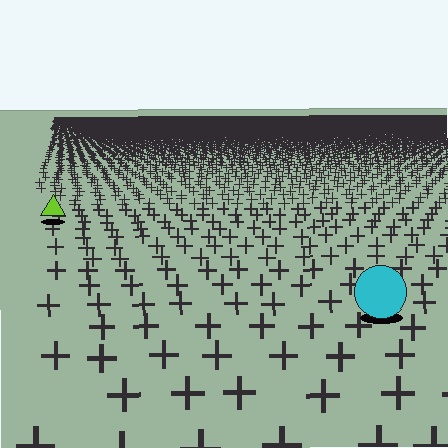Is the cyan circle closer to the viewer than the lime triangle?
Yes. The cyan circle is closer — you can tell from the texture gradient: the ground texture is coarser near it.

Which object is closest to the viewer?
The cyan circle is closest. The texture marks near it are larger and more spread out.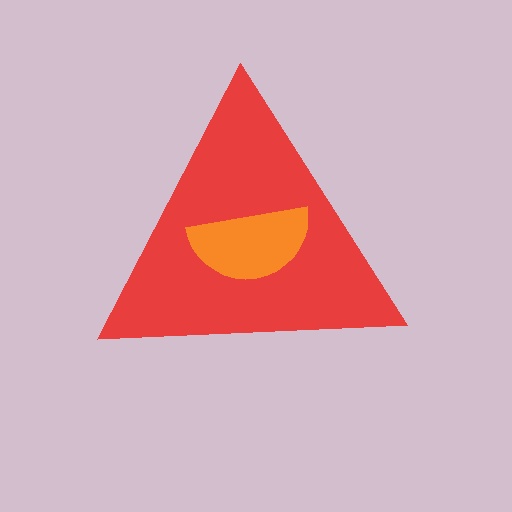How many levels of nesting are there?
2.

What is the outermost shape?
The red triangle.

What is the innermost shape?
The orange semicircle.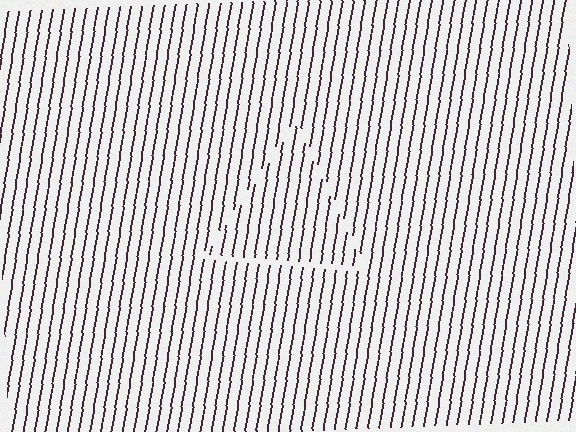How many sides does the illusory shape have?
3 sides — the line-ends trace a triangle.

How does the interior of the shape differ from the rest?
The interior of the shape contains the same grating, shifted by half a period — the contour is defined by the phase discontinuity where line-ends from the inner and outer gratings abut.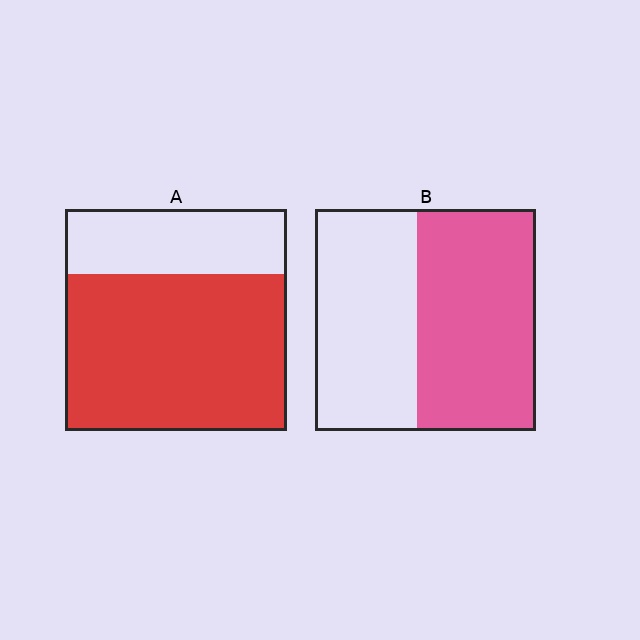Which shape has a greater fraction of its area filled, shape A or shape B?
Shape A.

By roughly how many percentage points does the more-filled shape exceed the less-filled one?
By roughly 15 percentage points (A over B).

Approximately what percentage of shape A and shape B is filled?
A is approximately 70% and B is approximately 55%.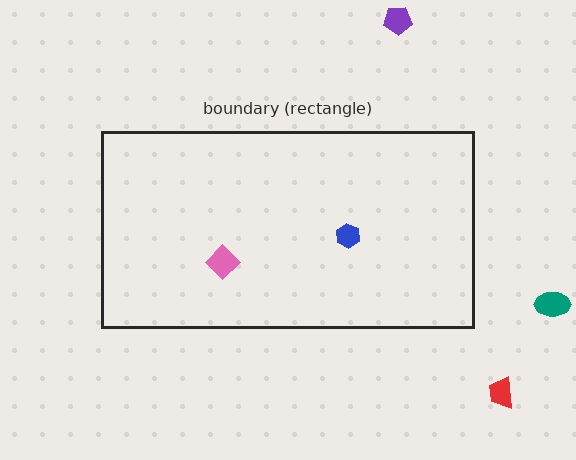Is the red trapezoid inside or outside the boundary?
Outside.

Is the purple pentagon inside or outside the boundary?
Outside.